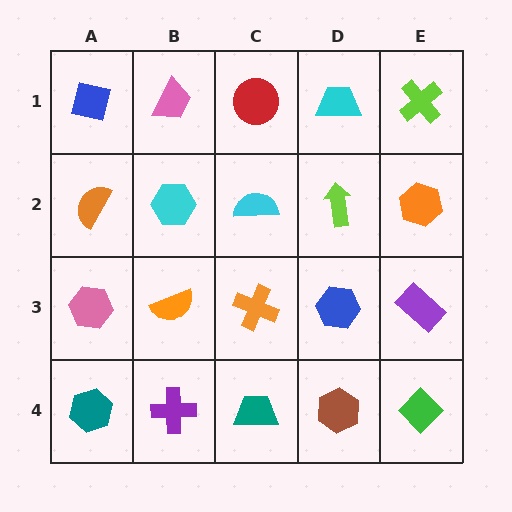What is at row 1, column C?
A red circle.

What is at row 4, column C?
A teal trapezoid.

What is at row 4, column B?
A purple cross.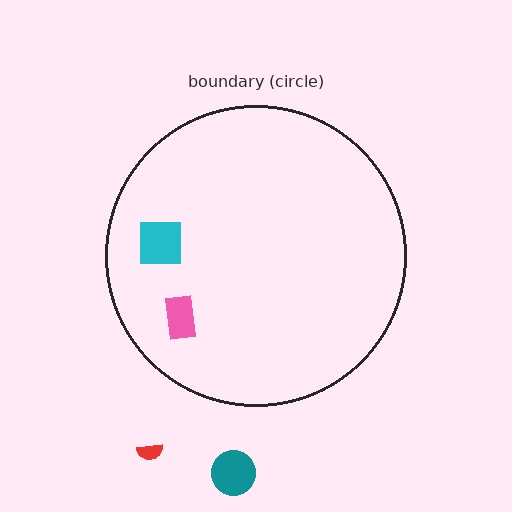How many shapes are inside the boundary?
2 inside, 2 outside.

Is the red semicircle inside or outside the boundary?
Outside.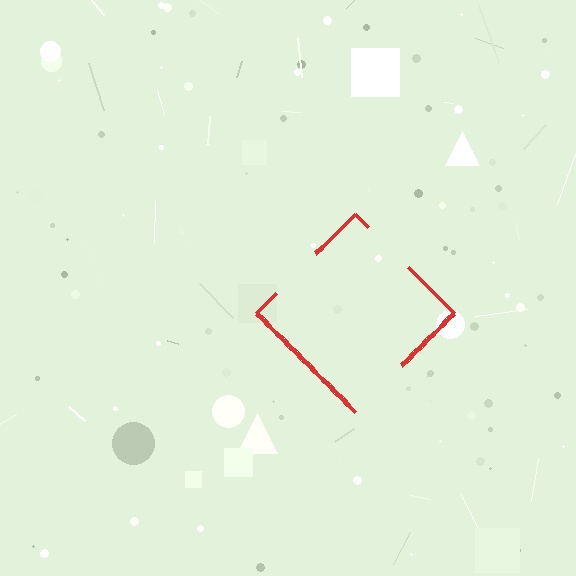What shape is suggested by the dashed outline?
The dashed outline suggests a diamond.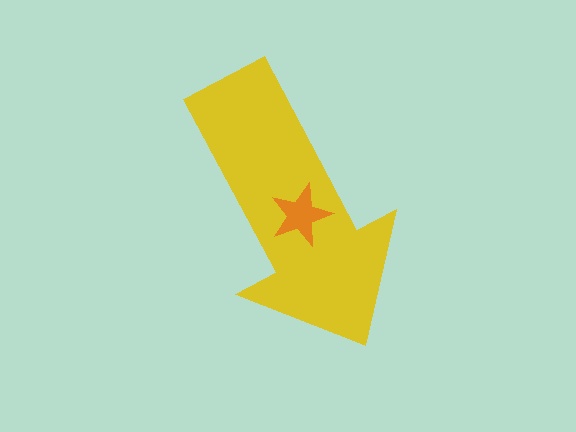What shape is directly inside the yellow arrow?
The orange star.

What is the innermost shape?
The orange star.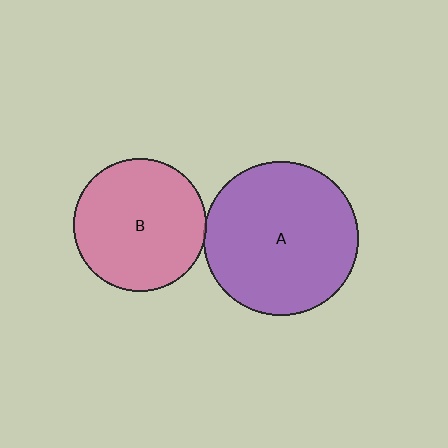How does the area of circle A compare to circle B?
Approximately 1.3 times.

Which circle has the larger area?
Circle A (purple).